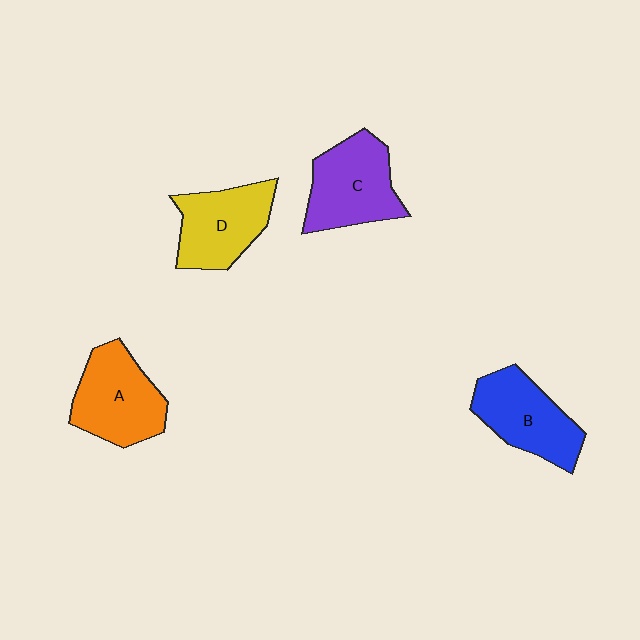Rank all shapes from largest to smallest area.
From largest to smallest: C (purple), A (orange), B (blue), D (yellow).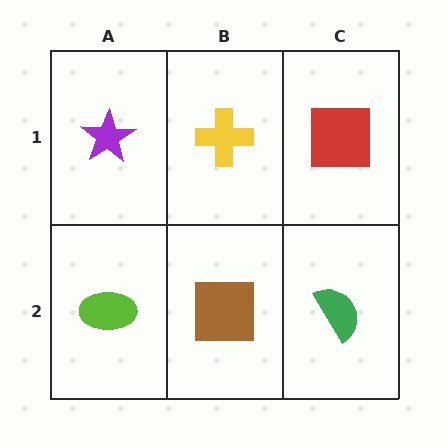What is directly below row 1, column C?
A green semicircle.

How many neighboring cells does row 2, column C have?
2.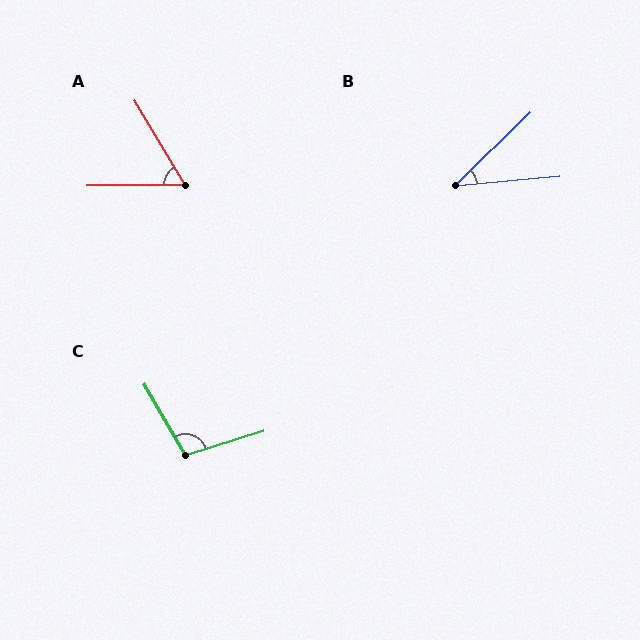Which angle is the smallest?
B, at approximately 39 degrees.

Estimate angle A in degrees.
Approximately 59 degrees.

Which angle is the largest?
C, at approximately 103 degrees.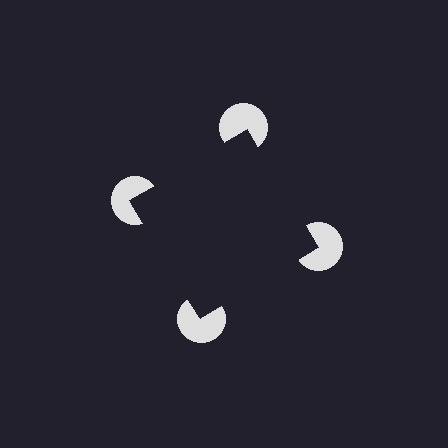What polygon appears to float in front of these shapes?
An illusory square — its edges are inferred from the aligned wedge cuts in the pac-man discs, not physically drawn.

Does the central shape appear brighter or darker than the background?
It typically appears slightly darker than the background, even though no actual brightness change is drawn.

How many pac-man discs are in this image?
There are 4 — one at each vertex of the illusory square.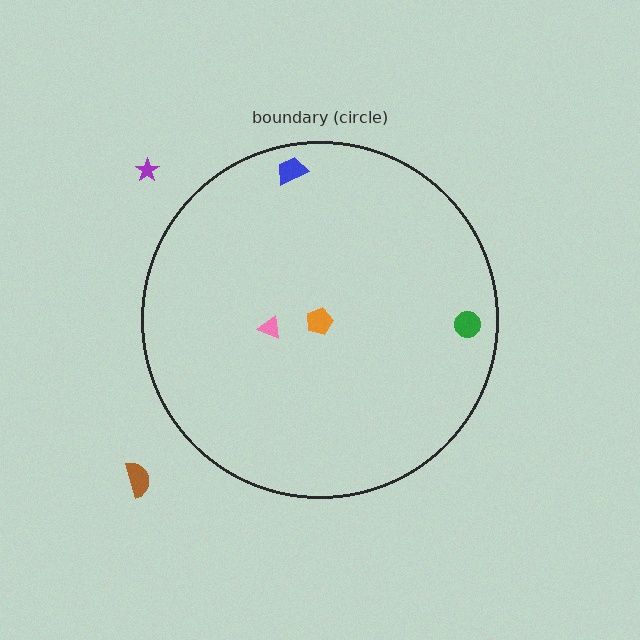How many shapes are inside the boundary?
4 inside, 2 outside.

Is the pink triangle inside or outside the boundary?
Inside.